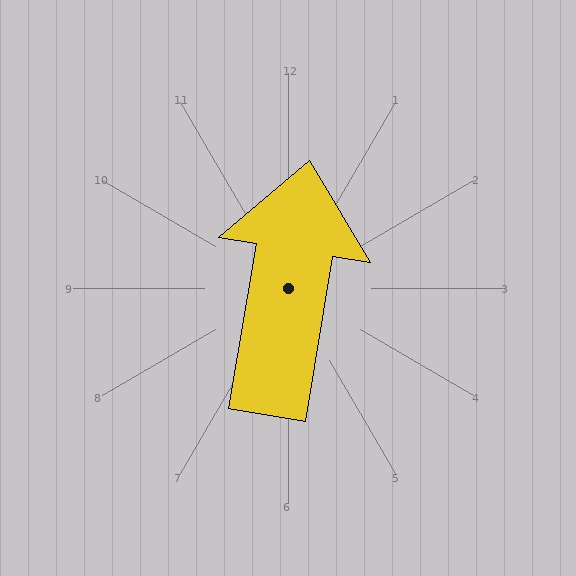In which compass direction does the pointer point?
North.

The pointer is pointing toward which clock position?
Roughly 12 o'clock.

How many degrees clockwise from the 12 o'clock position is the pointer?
Approximately 9 degrees.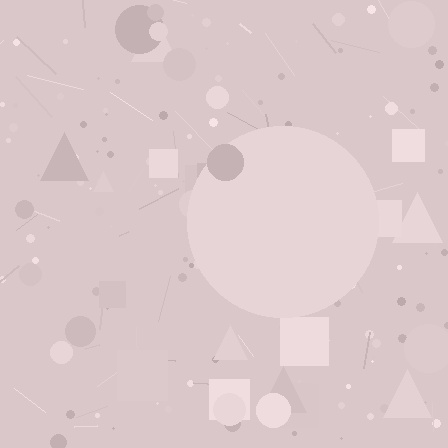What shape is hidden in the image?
A circle is hidden in the image.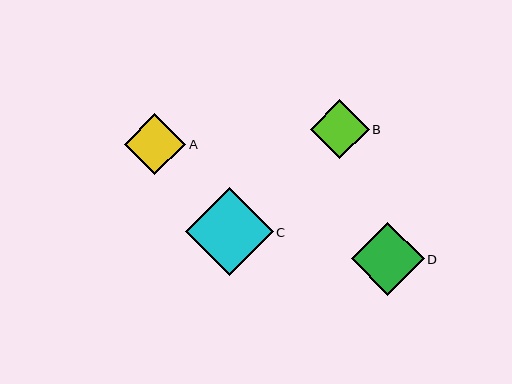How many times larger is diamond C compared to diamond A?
Diamond C is approximately 1.4 times the size of diamond A.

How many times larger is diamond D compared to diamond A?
Diamond D is approximately 1.2 times the size of diamond A.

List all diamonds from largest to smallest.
From largest to smallest: C, D, A, B.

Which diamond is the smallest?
Diamond B is the smallest with a size of approximately 59 pixels.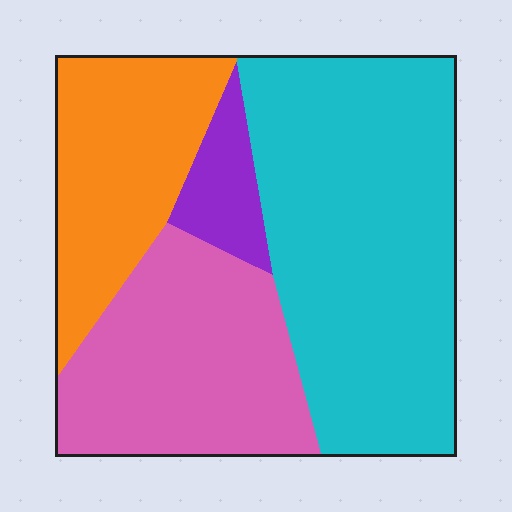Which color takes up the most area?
Cyan, at roughly 45%.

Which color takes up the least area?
Purple, at roughly 5%.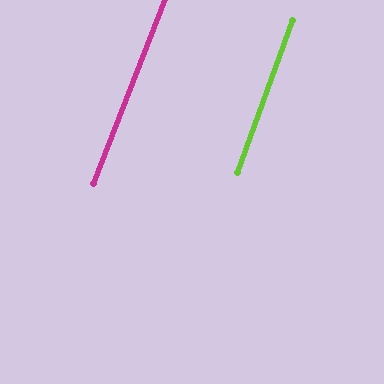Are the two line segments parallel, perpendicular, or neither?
Parallel — their directions differ by only 1.1°.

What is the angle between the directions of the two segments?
Approximately 1 degree.